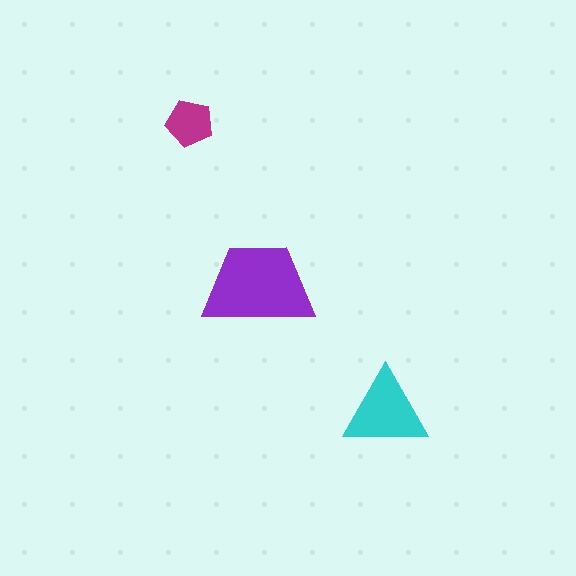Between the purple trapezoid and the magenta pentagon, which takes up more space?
The purple trapezoid.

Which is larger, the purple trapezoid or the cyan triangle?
The purple trapezoid.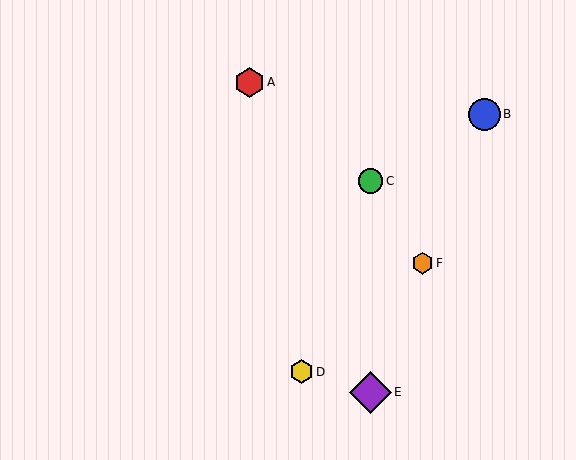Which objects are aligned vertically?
Objects C, E are aligned vertically.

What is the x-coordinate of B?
Object B is at x≈484.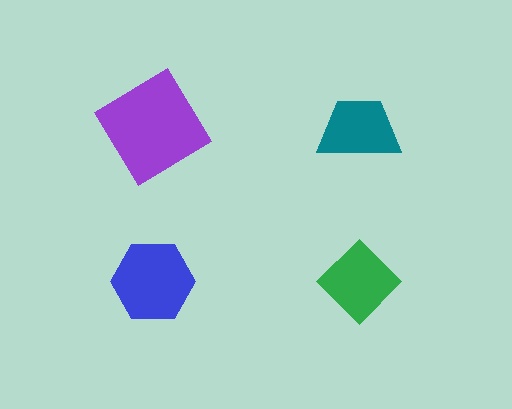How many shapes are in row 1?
2 shapes.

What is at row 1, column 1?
A purple diamond.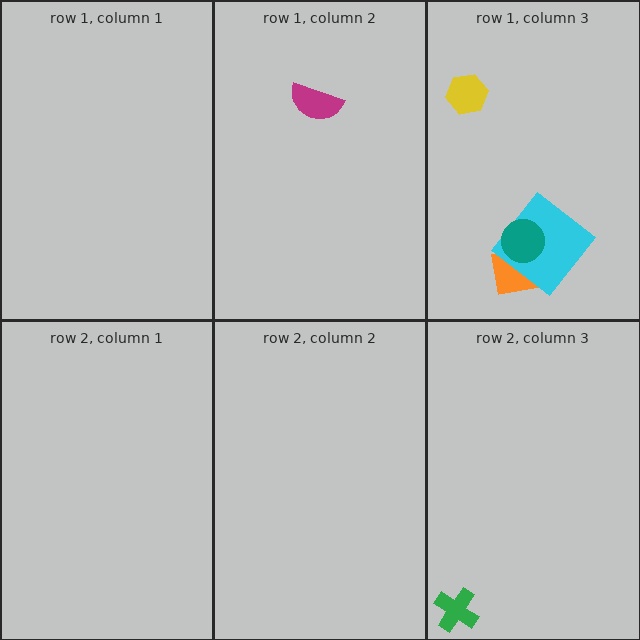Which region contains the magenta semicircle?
The row 1, column 2 region.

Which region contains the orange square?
The row 1, column 3 region.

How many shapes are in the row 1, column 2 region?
1.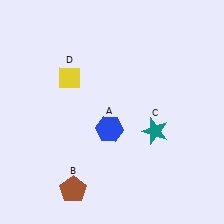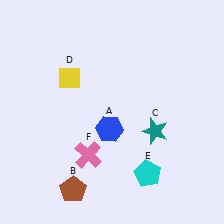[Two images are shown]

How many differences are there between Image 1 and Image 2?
There are 2 differences between the two images.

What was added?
A cyan pentagon (E), a pink cross (F) were added in Image 2.